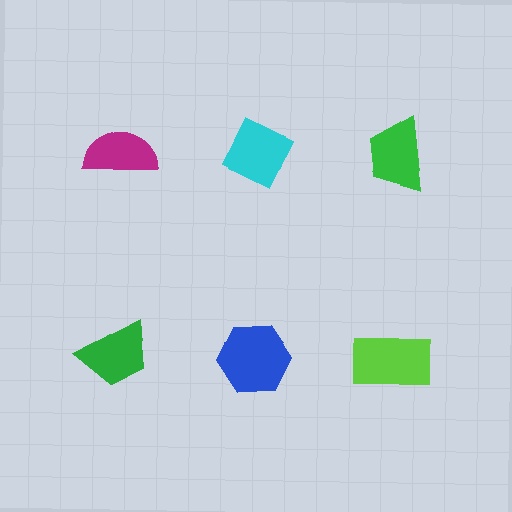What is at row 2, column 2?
A blue hexagon.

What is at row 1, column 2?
A cyan diamond.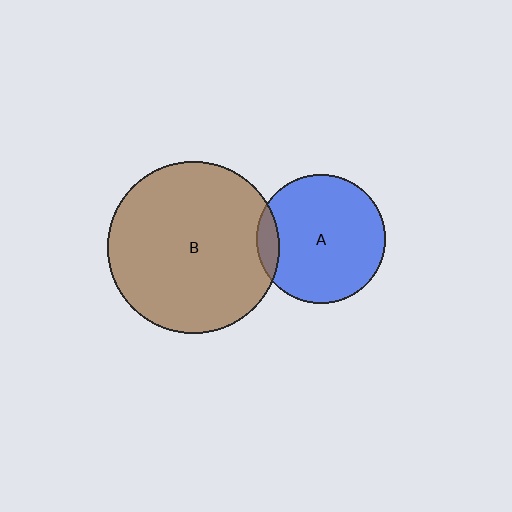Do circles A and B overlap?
Yes.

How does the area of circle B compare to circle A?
Approximately 1.8 times.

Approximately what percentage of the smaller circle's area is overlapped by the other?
Approximately 10%.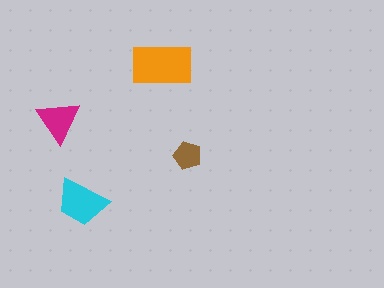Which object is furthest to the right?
The brown pentagon is rightmost.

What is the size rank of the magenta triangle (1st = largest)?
3rd.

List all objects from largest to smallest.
The orange rectangle, the cyan trapezoid, the magenta triangle, the brown pentagon.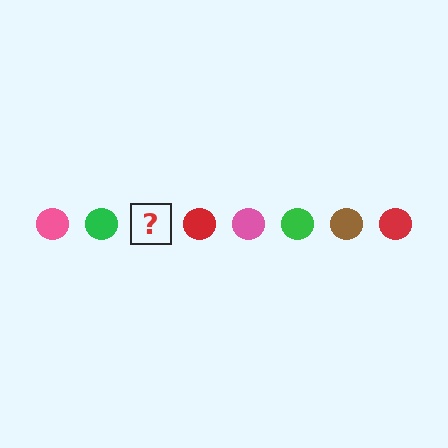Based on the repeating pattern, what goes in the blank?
The blank should be a brown circle.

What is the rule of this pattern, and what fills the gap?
The rule is that the pattern cycles through pink, green, brown, red circles. The gap should be filled with a brown circle.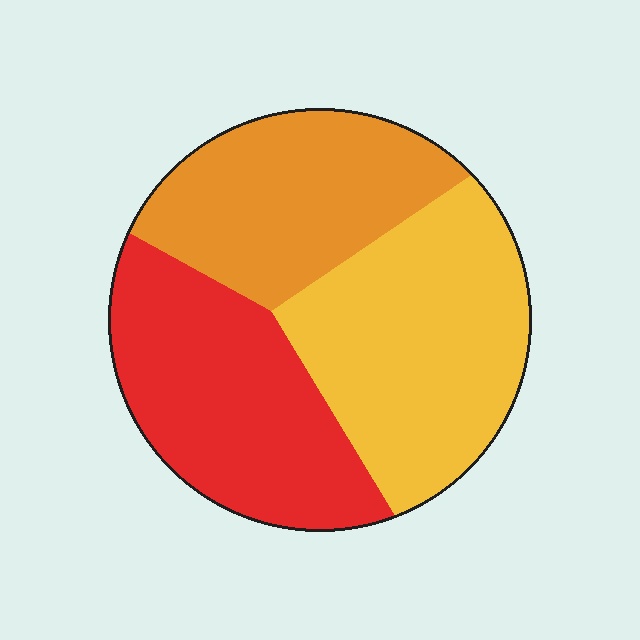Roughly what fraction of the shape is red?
Red takes up between a third and a half of the shape.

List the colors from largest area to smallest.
From largest to smallest: yellow, red, orange.